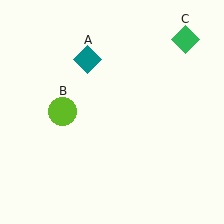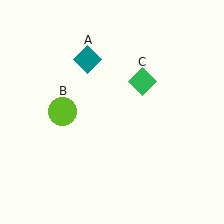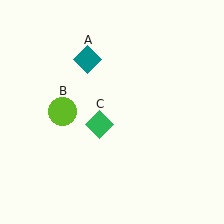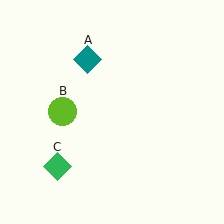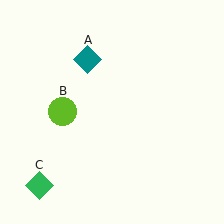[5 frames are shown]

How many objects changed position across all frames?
1 object changed position: green diamond (object C).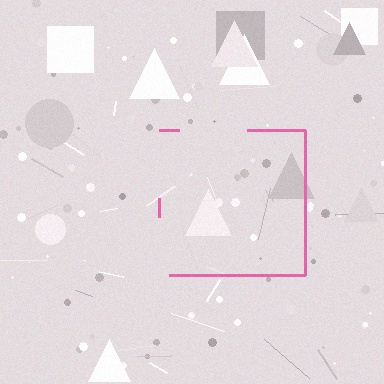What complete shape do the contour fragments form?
The contour fragments form a square.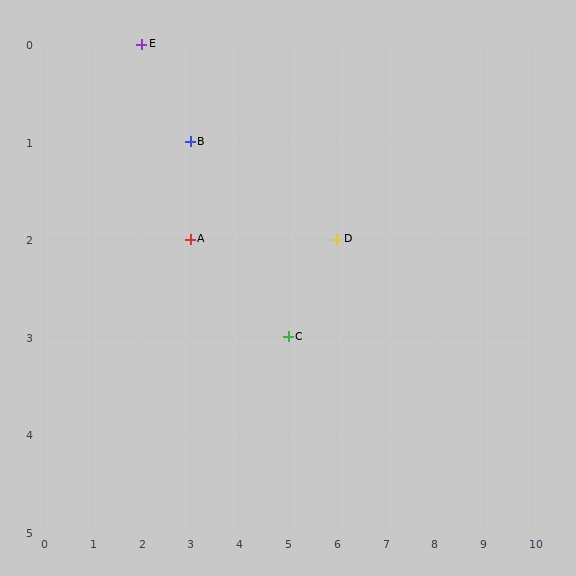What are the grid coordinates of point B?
Point B is at grid coordinates (3, 1).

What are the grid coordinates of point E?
Point E is at grid coordinates (2, 0).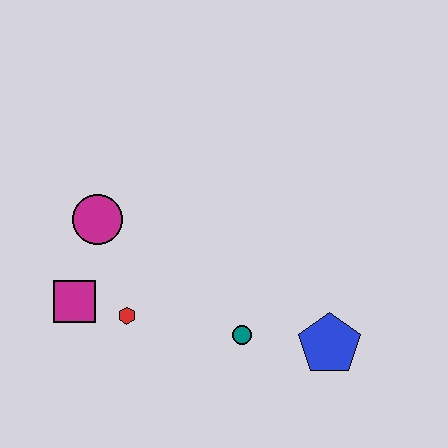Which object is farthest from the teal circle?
The magenta circle is farthest from the teal circle.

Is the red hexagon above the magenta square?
No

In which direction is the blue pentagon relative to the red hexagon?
The blue pentagon is to the right of the red hexagon.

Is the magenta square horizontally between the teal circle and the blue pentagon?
No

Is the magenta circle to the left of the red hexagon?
Yes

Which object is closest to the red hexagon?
The magenta square is closest to the red hexagon.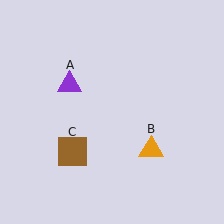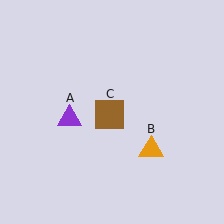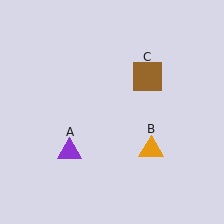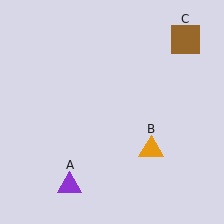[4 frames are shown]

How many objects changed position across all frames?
2 objects changed position: purple triangle (object A), brown square (object C).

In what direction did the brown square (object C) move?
The brown square (object C) moved up and to the right.